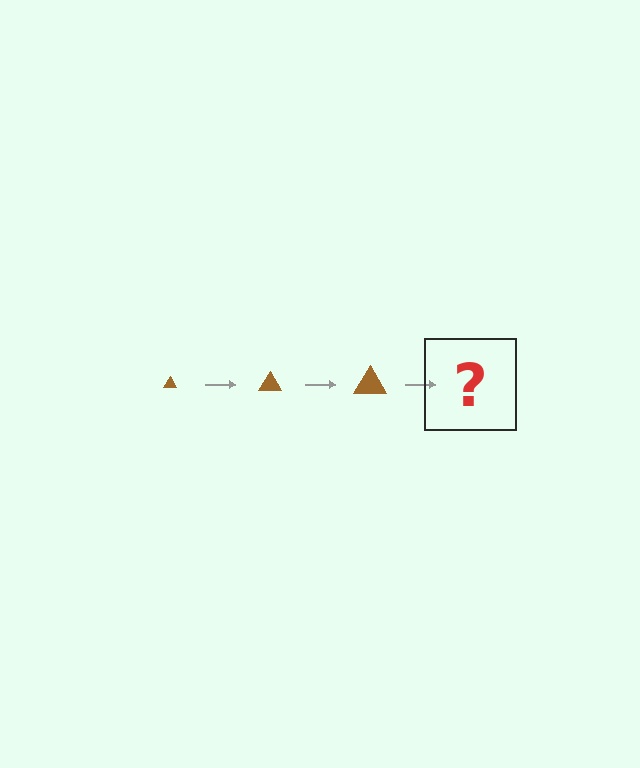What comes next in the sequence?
The next element should be a brown triangle, larger than the previous one.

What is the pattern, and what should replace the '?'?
The pattern is that the triangle gets progressively larger each step. The '?' should be a brown triangle, larger than the previous one.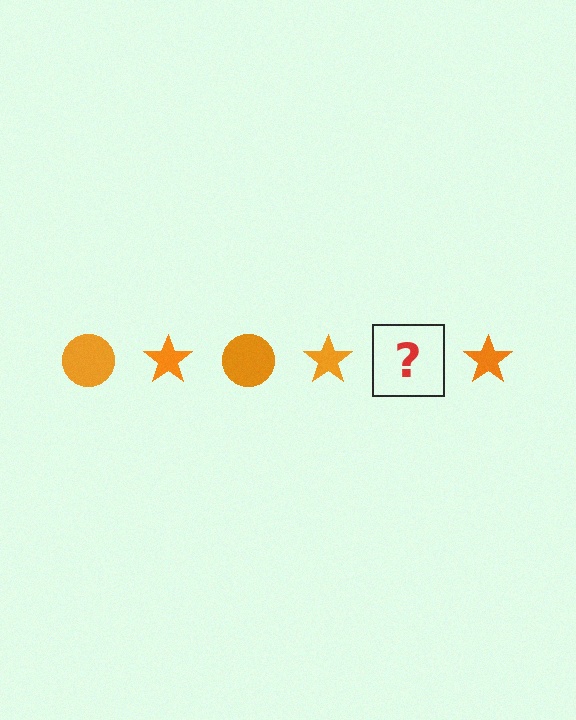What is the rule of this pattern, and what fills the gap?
The rule is that the pattern cycles through circle, star shapes in orange. The gap should be filled with an orange circle.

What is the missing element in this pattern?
The missing element is an orange circle.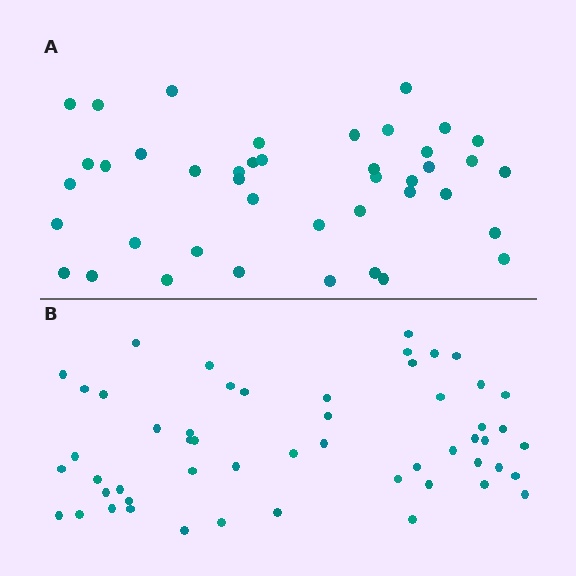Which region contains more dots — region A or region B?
Region B (the bottom region) has more dots.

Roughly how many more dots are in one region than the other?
Region B has roughly 12 or so more dots than region A.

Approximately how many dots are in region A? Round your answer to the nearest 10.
About 40 dots. (The exact count is 42, which rounds to 40.)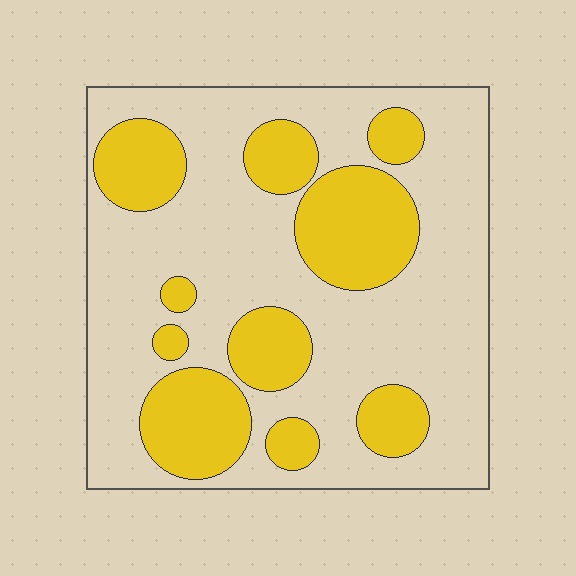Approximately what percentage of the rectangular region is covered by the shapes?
Approximately 30%.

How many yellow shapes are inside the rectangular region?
10.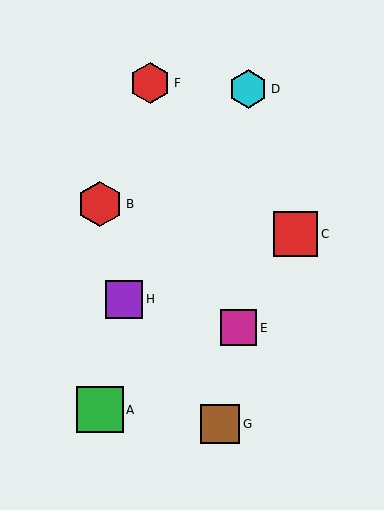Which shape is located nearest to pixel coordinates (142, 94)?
The red hexagon (labeled F) at (150, 83) is nearest to that location.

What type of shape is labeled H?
Shape H is a purple square.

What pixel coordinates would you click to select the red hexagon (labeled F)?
Click at (150, 83) to select the red hexagon F.